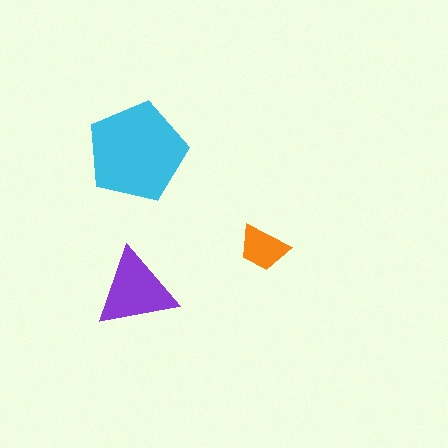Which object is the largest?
The cyan pentagon.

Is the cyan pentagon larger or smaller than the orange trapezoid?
Larger.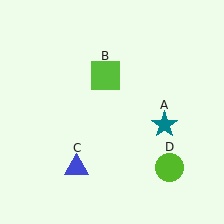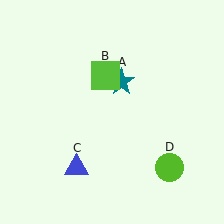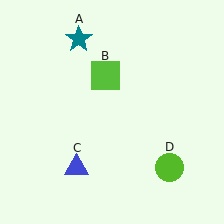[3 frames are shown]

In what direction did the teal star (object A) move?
The teal star (object A) moved up and to the left.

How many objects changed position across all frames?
1 object changed position: teal star (object A).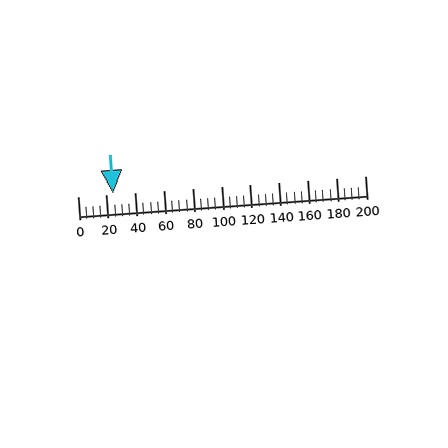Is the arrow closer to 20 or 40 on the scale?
The arrow is closer to 20.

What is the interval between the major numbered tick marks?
The major tick marks are spaced 20 units apart.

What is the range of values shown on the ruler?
The ruler shows values from 0 to 200.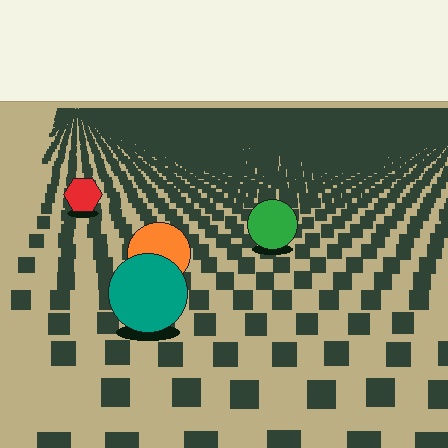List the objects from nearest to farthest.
From nearest to farthest: the teal circle, the orange circle, the green circle, the red hexagon.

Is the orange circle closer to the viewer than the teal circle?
No. The teal circle is closer — you can tell from the texture gradient: the ground texture is coarser near it.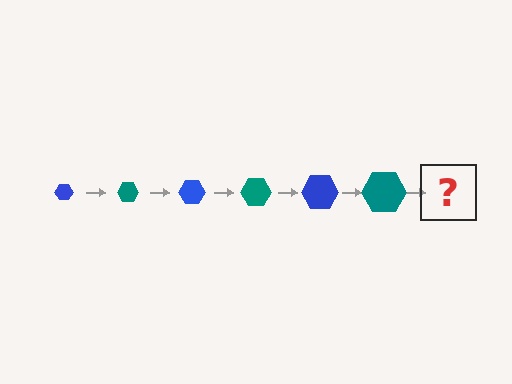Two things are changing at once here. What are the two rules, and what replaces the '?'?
The two rules are that the hexagon grows larger each step and the color cycles through blue and teal. The '?' should be a blue hexagon, larger than the previous one.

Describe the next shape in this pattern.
It should be a blue hexagon, larger than the previous one.